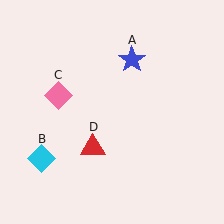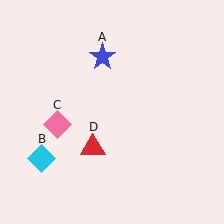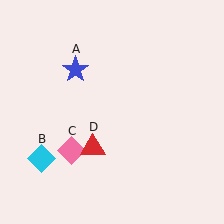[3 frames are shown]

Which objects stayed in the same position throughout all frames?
Cyan diamond (object B) and red triangle (object D) remained stationary.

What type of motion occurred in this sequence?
The blue star (object A), pink diamond (object C) rotated counterclockwise around the center of the scene.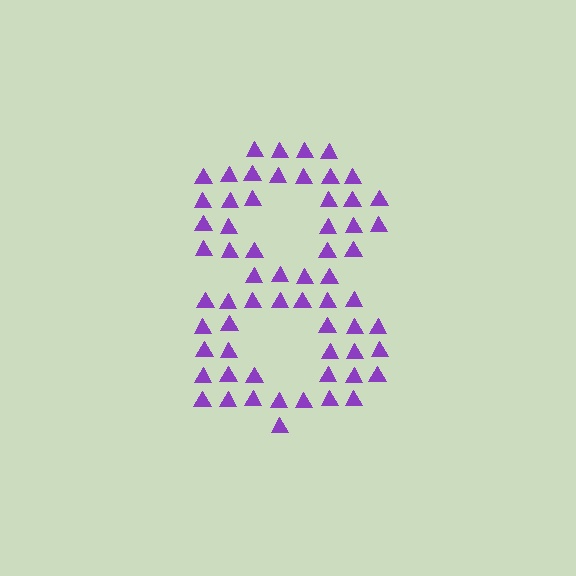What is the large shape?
The large shape is the digit 8.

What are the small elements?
The small elements are triangles.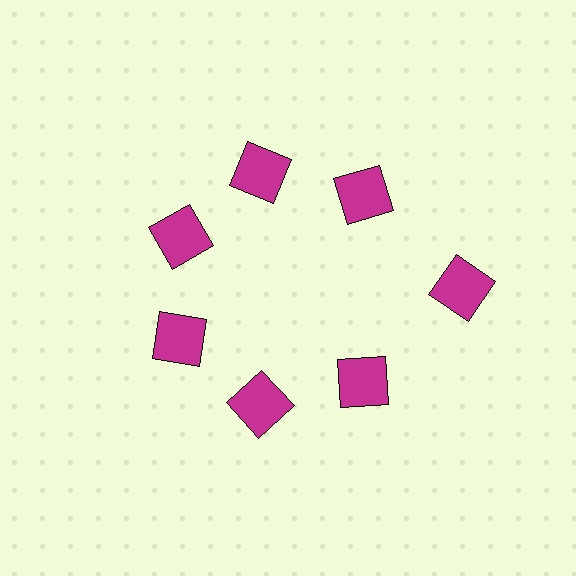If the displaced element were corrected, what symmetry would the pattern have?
It would have 7-fold rotational symmetry — the pattern would map onto itself every 51 degrees.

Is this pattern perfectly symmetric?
No. The 7 magenta squares are arranged in a ring, but one element near the 3 o'clock position is pushed outward from the center, breaking the 7-fold rotational symmetry.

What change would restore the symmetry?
The symmetry would be restored by moving it inward, back onto the ring so that all 7 squares sit at equal angles and equal distance from the center.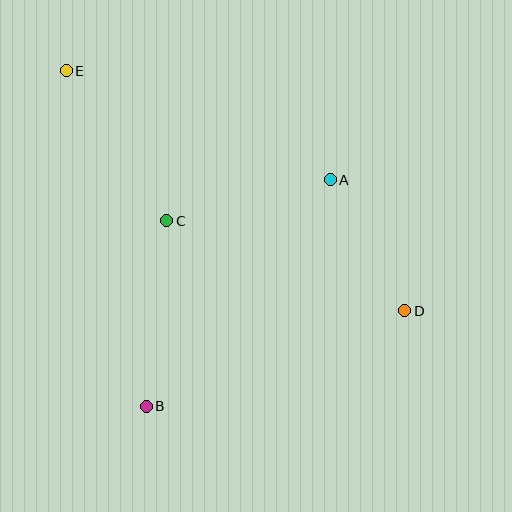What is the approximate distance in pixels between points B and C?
The distance between B and C is approximately 186 pixels.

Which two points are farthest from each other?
Points D and E are farthest from each other.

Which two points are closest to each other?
Points A and D are closest to each other.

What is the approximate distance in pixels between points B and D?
The distance between B and D is approximately 276 pixels.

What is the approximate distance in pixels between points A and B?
The distance between A and B is approximately 292 pixels.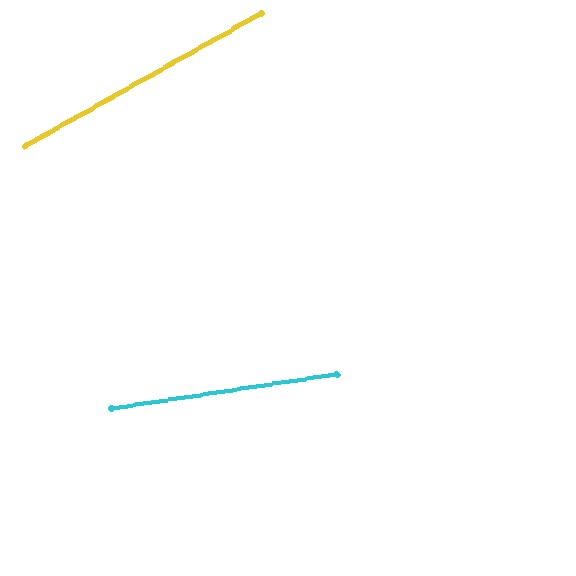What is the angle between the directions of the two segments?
Approximately 21 degrees.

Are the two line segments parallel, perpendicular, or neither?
Neither parallel nor perpendicular — they differ by about 21°.